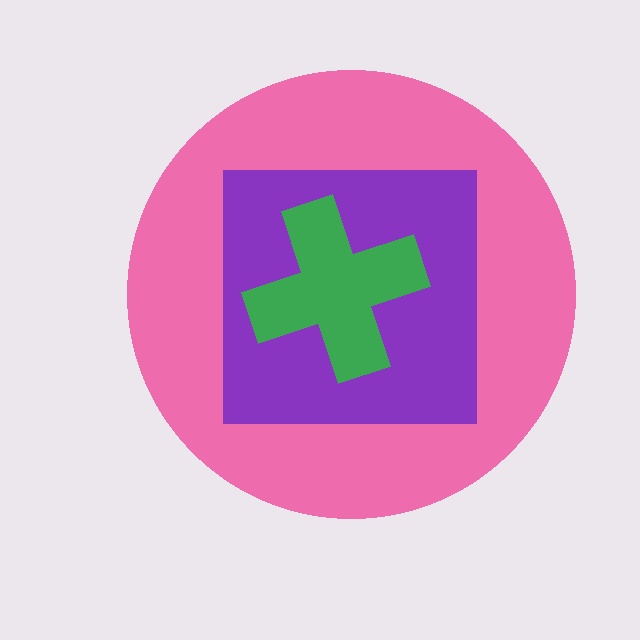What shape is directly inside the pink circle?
The purple square.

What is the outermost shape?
The pink circle.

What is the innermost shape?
The green cross.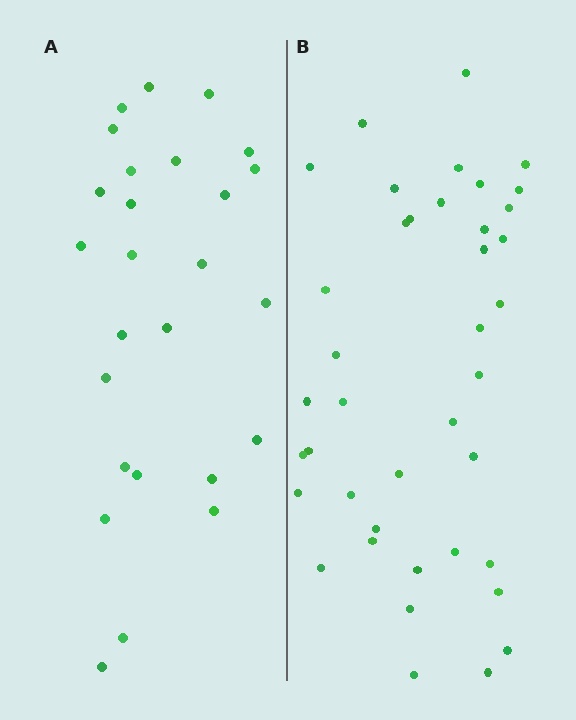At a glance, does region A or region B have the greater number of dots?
Region B (the right region) has more dots.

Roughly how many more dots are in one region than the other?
Region B has approximately 15 more dots than region A.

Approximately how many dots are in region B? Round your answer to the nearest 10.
About 40 dots.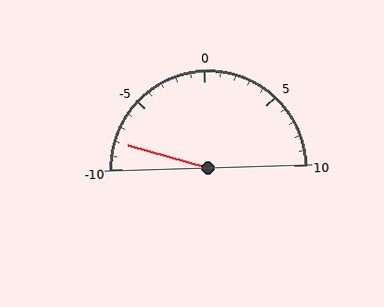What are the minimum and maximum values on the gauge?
The gauge ranges from -10 to 10.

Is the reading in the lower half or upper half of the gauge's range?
The reading is in the lower half of the range (-10 to 10).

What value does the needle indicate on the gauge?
The needle indicates approximately -8.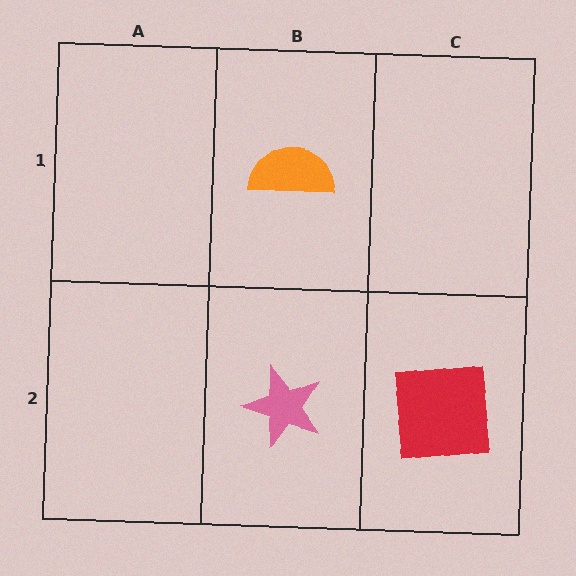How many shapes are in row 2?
2 shapes.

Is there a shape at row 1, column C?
No, that cell is empty.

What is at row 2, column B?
A pink star.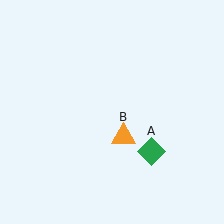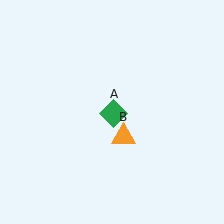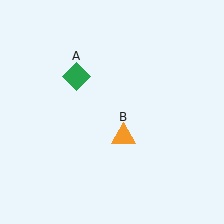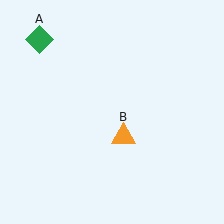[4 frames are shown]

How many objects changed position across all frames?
1 object changed position: green diamond (object A).